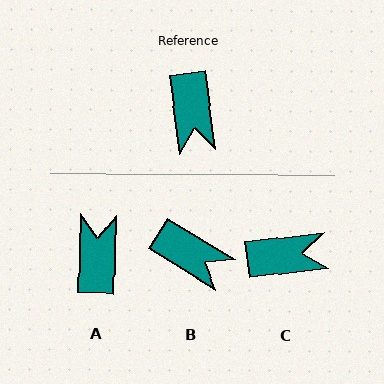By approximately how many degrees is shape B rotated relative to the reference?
Approximately 51 degrees counter-clockwise.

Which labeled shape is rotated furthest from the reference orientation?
A, about 171 degrees away.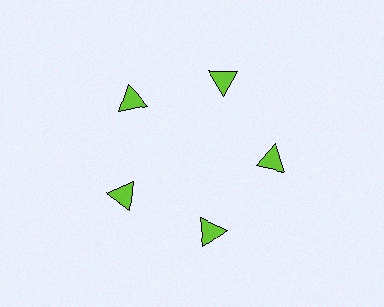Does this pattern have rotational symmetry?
Yes, this pattern has 5-fold rotational symmetry. It looks the same after rotating 72 degrees around the center.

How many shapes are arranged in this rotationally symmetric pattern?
There are 5 shapes, arranged in 5 groups of 1.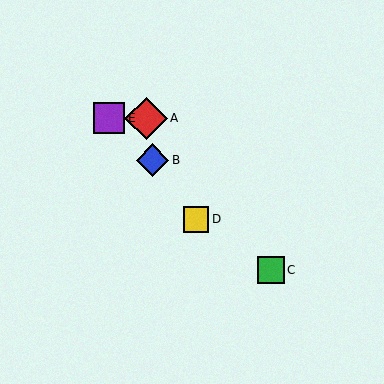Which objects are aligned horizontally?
Objects A, E are aligned horizontally.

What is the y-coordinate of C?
Object C is at y≈270.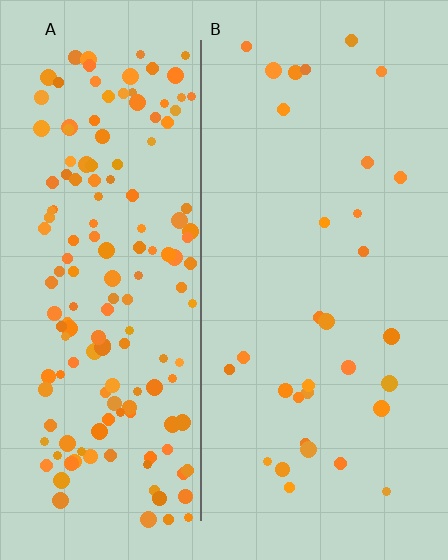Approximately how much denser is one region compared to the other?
Approximately 5.2× — region A over region B.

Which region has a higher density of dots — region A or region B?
A (the left).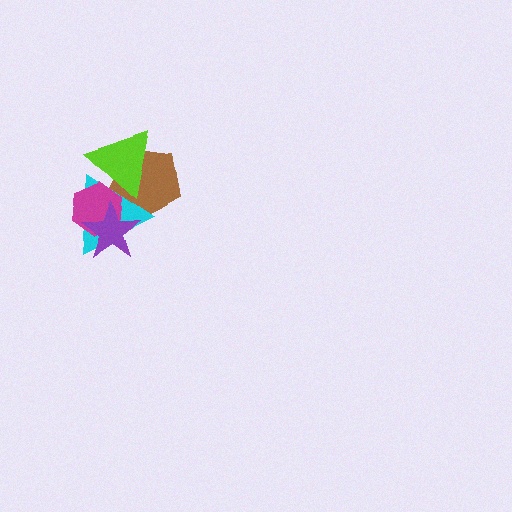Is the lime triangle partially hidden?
No, no other shape covers it.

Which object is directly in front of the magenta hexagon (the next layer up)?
The purple star is directly in front of the magenta hexagon.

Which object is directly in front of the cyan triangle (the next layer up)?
The magenta hexagon is directly in front of the cyan triangle.